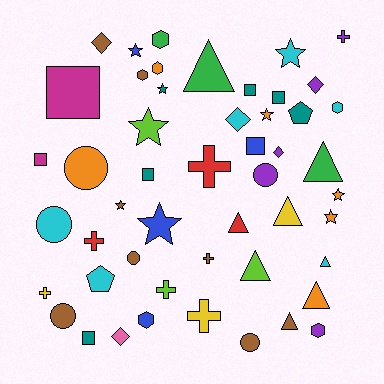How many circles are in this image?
There are 6 circles.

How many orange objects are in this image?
There are 6 orange objects.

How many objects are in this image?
There are 50 objects.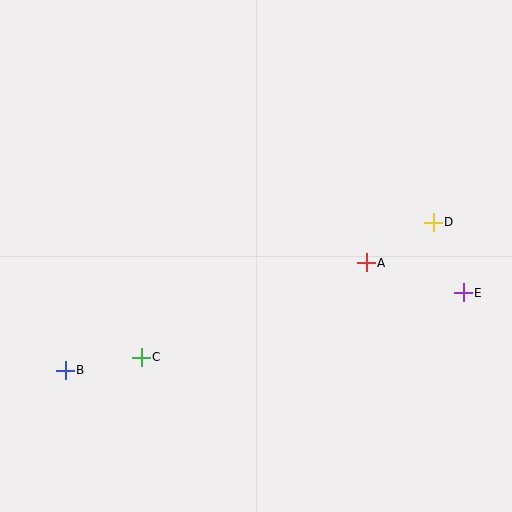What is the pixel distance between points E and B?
The distance between E and B is 406 pixels.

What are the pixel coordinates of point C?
Point C is at (141, 357).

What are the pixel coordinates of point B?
Point B is at (65, 370).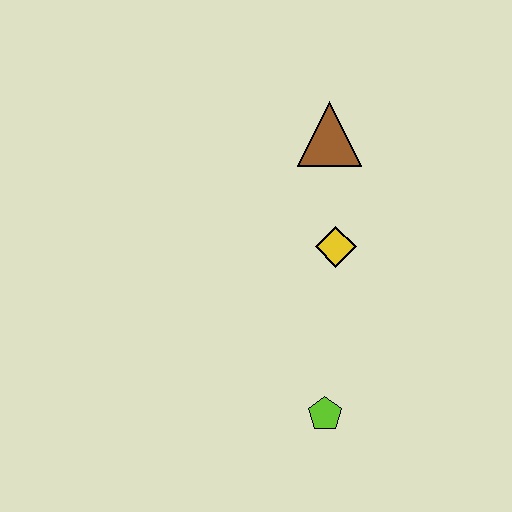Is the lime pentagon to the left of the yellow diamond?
Yes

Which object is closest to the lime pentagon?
The yellow diamond is closest to the lime pentagon.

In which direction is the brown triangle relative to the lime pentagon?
The brown triangle is above the lime pentagon.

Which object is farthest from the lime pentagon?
The brown triangle is farthest from the lime pentagon.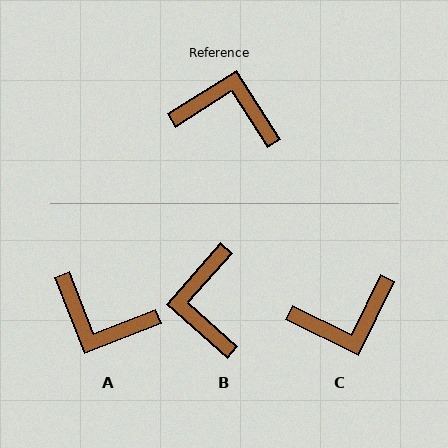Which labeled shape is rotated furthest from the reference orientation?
A, about 169 degrees away.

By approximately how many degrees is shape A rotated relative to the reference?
Approximately 169 degrees counter-clockwise.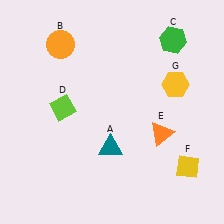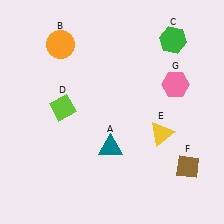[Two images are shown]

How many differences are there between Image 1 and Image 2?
There are 3 differences between the two images.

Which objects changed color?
E changed from orange to yellow. F changed from yellow to brown. G changed from yellow to pink.